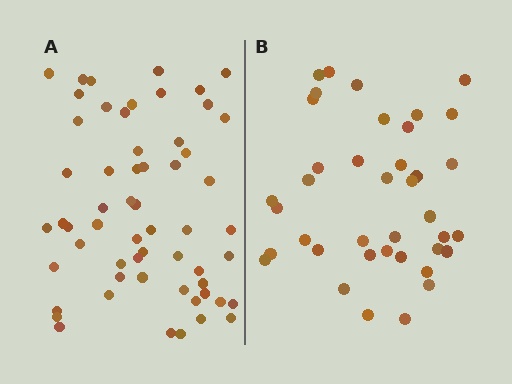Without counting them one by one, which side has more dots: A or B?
Region A (the left region) has more dots.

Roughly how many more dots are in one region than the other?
Region A has approximately 20 more dots than region B.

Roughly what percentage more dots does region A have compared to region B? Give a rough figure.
About 50% more.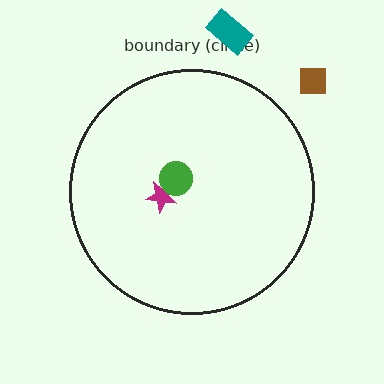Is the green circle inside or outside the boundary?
Inside.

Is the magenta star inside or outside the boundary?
Inside.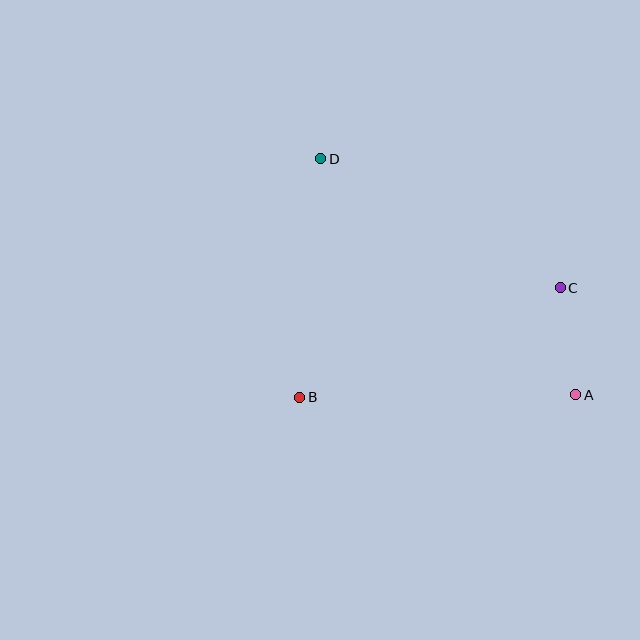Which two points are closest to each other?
Points A and C are closest to each other.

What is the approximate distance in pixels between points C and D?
The distance between C and D is approximately 272 pixels.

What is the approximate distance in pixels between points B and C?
The distance between B and C is approximately 283 pixels.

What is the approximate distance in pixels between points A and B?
The distance between A and B is approximately 276 pixels.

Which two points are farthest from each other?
Points A and D are farthest from each other.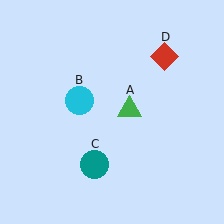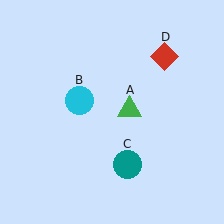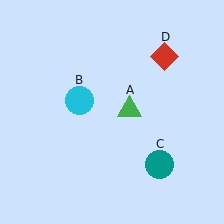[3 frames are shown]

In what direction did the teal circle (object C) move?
The teal circle (object C) moved right.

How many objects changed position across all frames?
1 object changed position: teal circle (object C).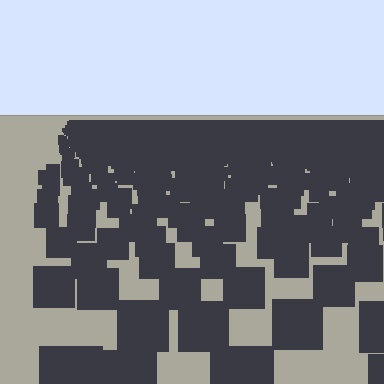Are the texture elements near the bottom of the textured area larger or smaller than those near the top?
Larger. Near the bottom, elements are closer to the viewer and appear at a bigger on-screen size.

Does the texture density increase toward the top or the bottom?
Density increases toward the top.